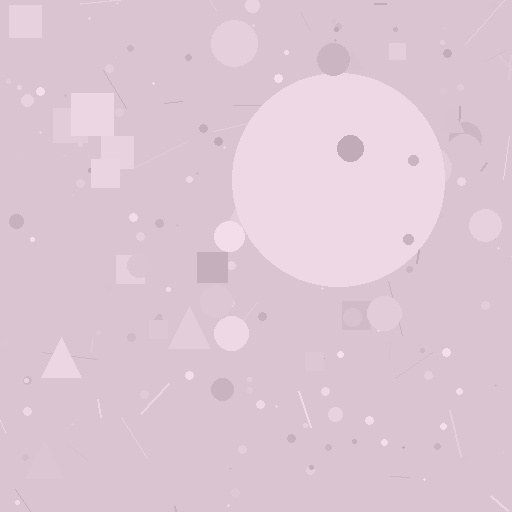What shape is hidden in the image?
A circle is hidden in the image.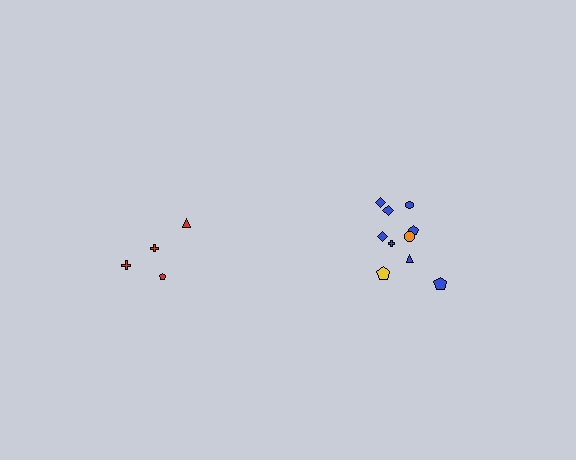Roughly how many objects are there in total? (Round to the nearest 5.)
Roughly 15 objects in total.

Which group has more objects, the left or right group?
The right group.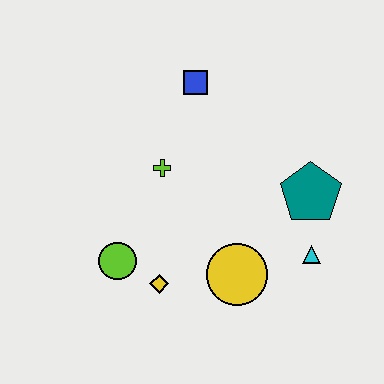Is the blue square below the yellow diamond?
No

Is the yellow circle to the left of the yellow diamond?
No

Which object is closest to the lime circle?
The yellow diamond is closest to the lime circle.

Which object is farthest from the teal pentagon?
The lime circle is farthest from the teal pentagon.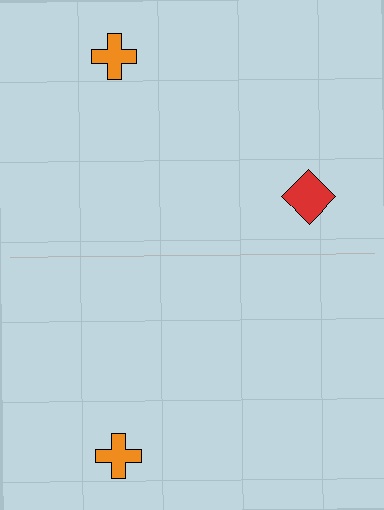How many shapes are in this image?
There are 3 shapes in this image.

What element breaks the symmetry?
A red diamond is missing from the bottom side.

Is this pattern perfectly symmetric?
No, the pattern is not perfectly symmetric. A red diamond is missing from the bottom side.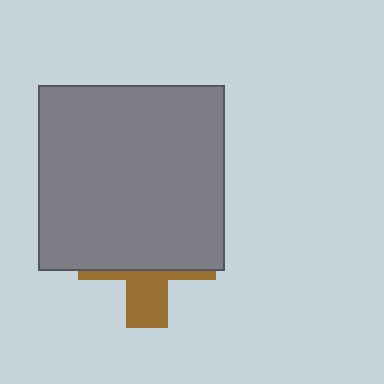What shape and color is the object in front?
The object in front is a gray square.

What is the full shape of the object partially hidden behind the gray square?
The partially hidden object is a brown cross.